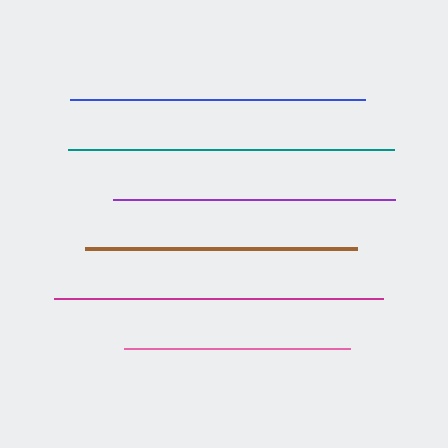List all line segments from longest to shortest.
From longest to shortest: magenta, teal, blue, purple, brown, pink.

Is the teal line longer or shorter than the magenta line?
The magenta line is longer than the teal line.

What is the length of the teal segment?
The teal segment is approximately 326 pixels long.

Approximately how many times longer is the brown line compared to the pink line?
The brown line is approximately 1.2 times the length of the pink line.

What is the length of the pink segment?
The pink segment is approximately 226 pixels long.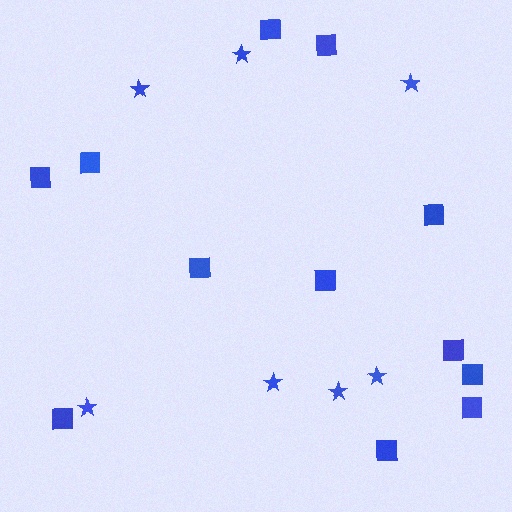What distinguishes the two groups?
There are 2 groups: one group of stars (7) and one group of squares (12).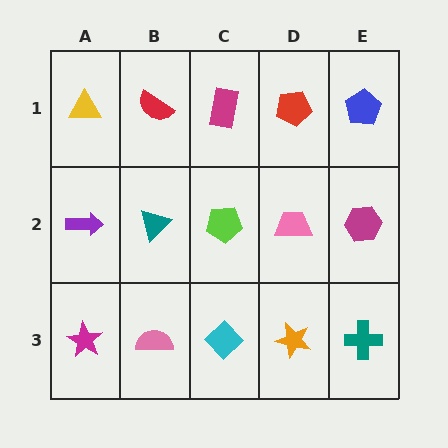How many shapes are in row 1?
5 shapes.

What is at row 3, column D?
An orange star.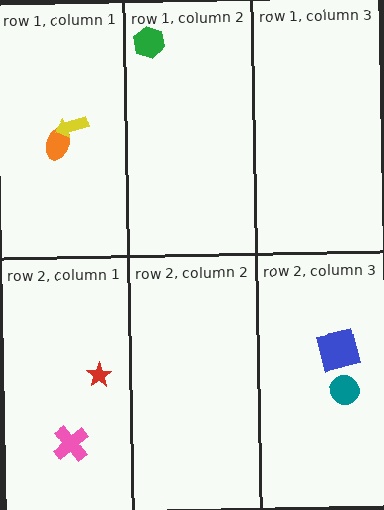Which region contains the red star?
The row 2, column 1 region.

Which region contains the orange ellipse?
The row 1, column 1 region.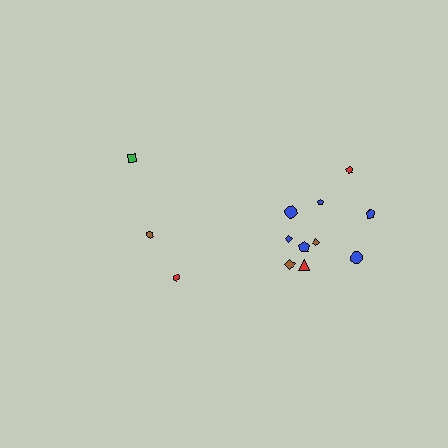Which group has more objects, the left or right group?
The right group.